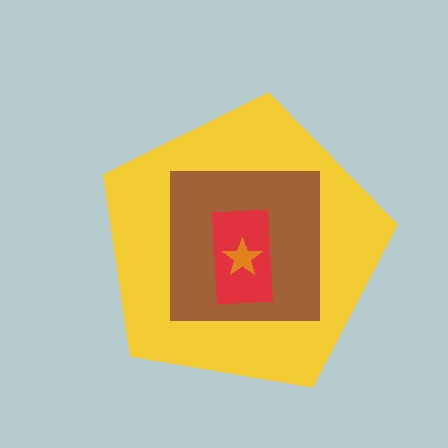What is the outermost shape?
The yellow pentagon.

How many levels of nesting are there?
4.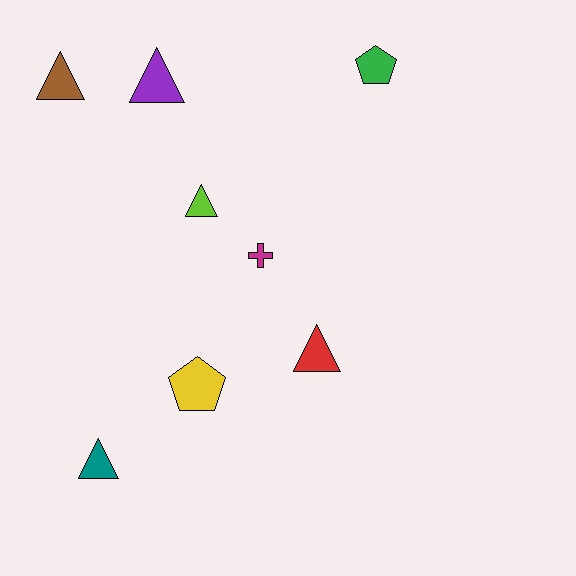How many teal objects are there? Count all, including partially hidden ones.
There is 1 teal object.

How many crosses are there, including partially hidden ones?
There is 1 cross.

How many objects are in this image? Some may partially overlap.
There are 8 objects.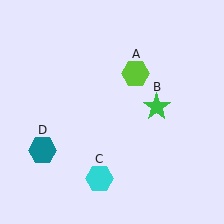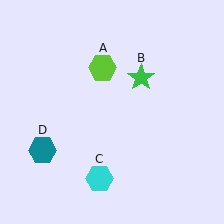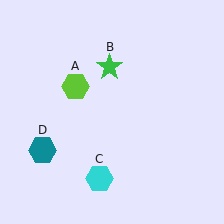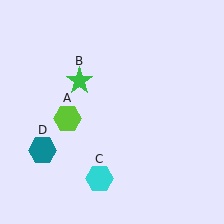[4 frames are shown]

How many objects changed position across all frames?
2 objects changed position: lime hexagon (object A), green star (object B).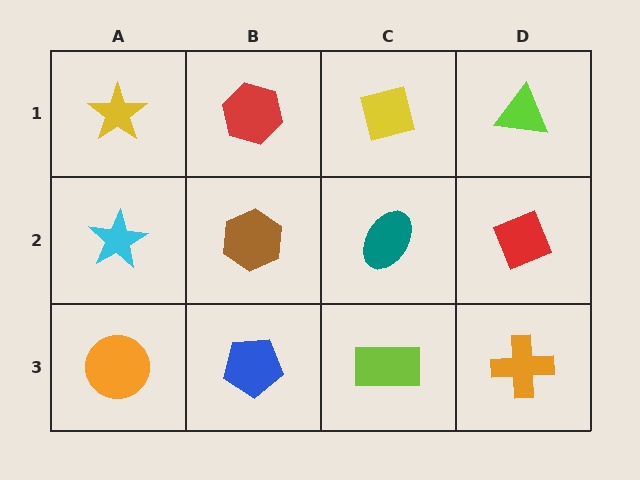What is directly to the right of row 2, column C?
A red diamond.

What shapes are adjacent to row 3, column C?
A teal ellipse (row 2, column C), a blue pentagon (row 3, column B), an orange cross (row 3, column D).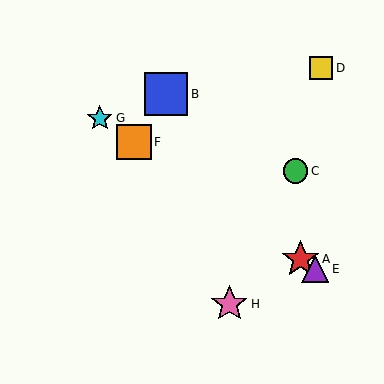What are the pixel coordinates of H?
Object H is at (229, 304).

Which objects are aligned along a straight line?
Objects A, E, F, G are aligned along a straight line.